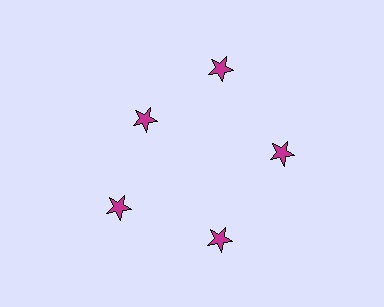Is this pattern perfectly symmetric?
No. The 5 magenta stars are arranged in a ring, but one element near the 10 o'clock position is pulled inward toward the center, breaking the 5-fold rotational symmetry.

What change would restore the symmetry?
The symmetry would be restored by moving it outward, back onto the ring so that all 5 stars sit at equal angles and equal distance from the center.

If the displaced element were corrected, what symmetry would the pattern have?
It would have 5-fold rotational symmetry — the pattern would map onto itself every 72 degrees.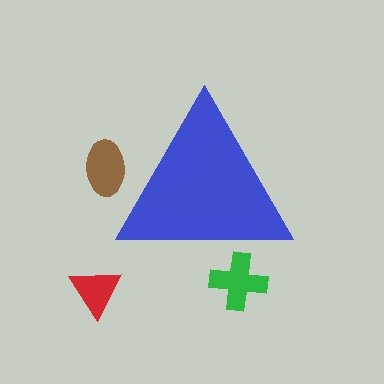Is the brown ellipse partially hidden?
Yes, the brown ellipse is partially hidden behind the blue triangle.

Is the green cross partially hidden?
Yes, the green cross is partially hidden behind the blue triangle.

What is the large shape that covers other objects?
A blue triangle.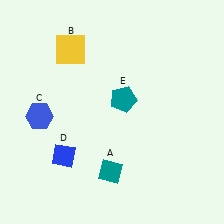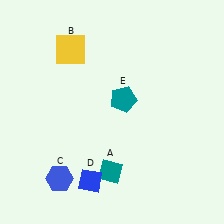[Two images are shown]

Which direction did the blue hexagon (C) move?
The blue hexagon (C) moved down.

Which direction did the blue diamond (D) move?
The blue diamond (D) moved right.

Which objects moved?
The objects that moved are: the blue hexagon (C), the blue diamond (D).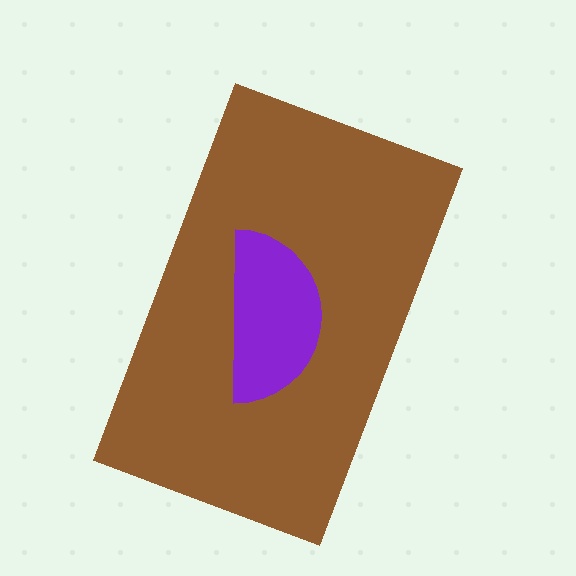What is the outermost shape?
The brown rectangle.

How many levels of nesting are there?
2.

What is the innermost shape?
The purple semicircle.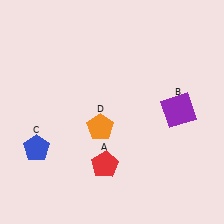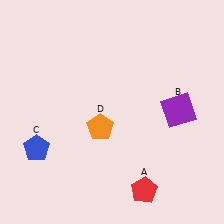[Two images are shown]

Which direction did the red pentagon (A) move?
The red pentagon (A) moved right.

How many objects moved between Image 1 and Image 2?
1 object moved between the two images.